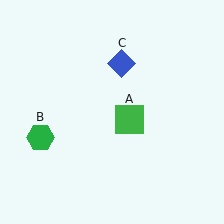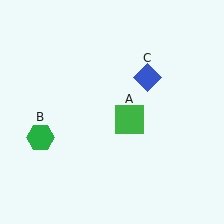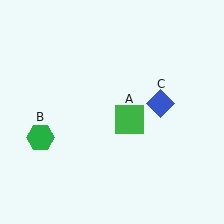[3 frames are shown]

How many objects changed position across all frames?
1 object changed position: blue diamond (object C).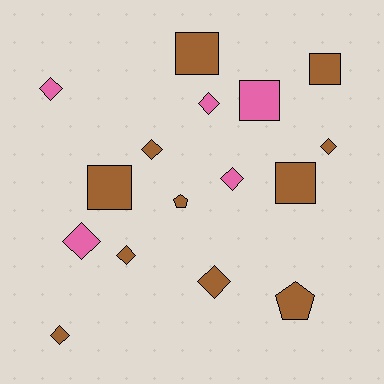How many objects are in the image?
There are 16 objects.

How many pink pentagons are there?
There are no pink pentagons.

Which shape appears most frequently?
Diamond, with 9 objects.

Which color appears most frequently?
Brown, with 11 objects.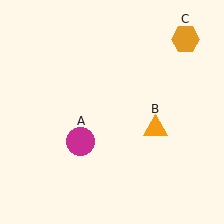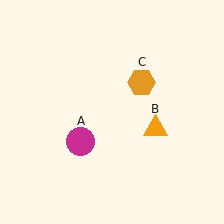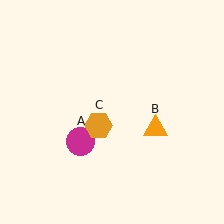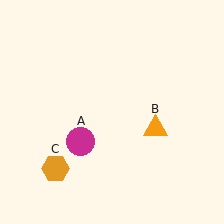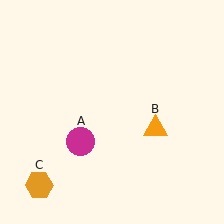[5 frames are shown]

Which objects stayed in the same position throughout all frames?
Magenta circle (object A) and orange triangle (object B) remained stationary.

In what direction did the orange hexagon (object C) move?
The orange hexagon (object C) moved down and to the left.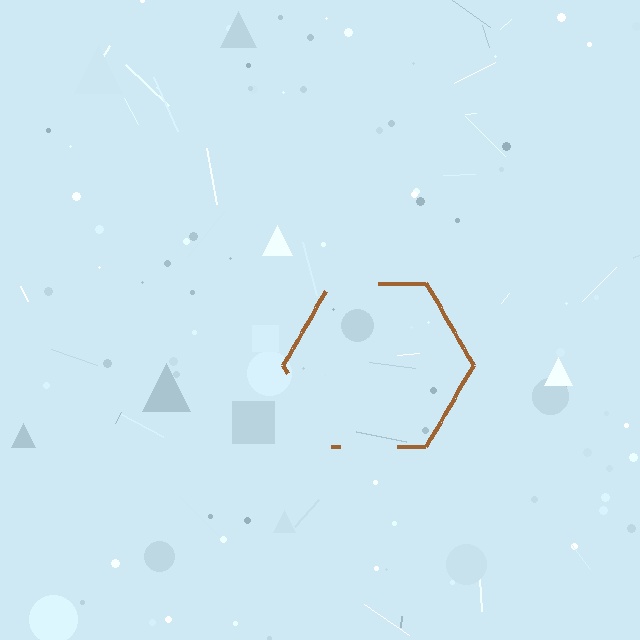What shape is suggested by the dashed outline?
The dashed outline suggests a hexagon.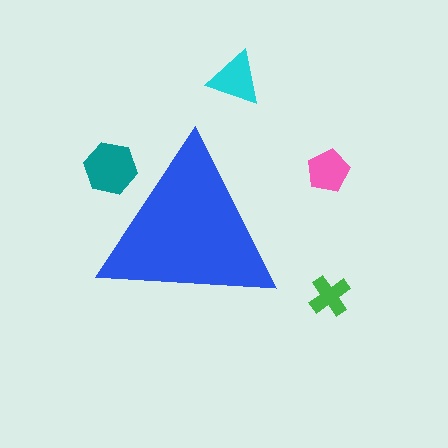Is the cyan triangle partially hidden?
No, the cyan triangle is fully visible.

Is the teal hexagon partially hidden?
Yes, the teal hexagon is partially hidden behind the blue triangle.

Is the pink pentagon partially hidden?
No, the pink pentagon is fully visible.